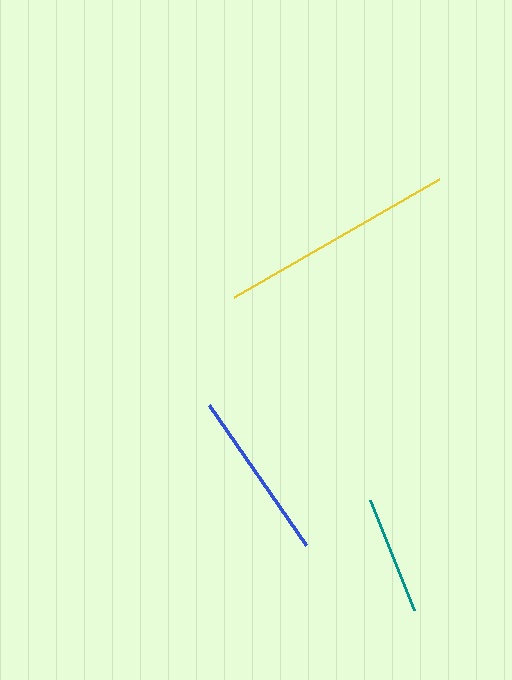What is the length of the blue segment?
The blue segment is approximately 170 pixels long.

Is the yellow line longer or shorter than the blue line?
The yellow line is longer than the blue line.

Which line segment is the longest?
The yellow line is the longest at approximately 236 pixels.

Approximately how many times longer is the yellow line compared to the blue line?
The yellow line is approximately 1.4 times the length of the blue line.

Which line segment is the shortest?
The teal line is the shortest at approximately 119 pixels.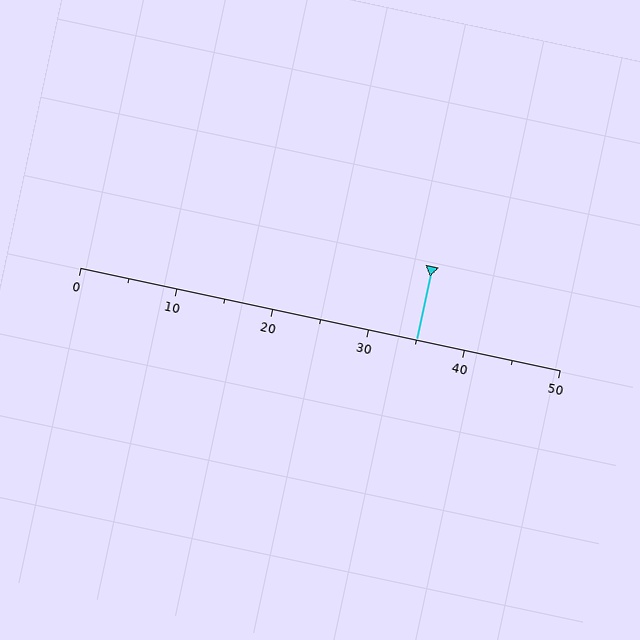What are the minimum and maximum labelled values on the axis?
The axis runs from 0 to 50.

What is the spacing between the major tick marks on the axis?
The major ticks are spaced 10 apart.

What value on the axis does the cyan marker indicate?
The marker indicates approximately 35.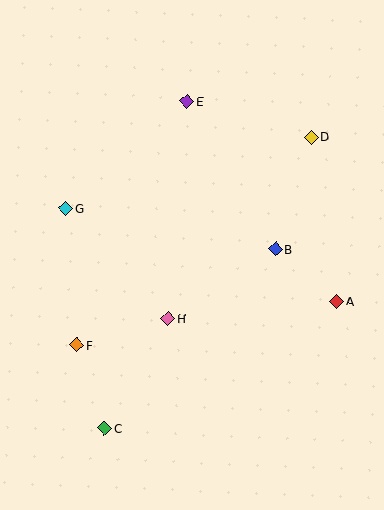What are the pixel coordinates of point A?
Point A is at (337, 301).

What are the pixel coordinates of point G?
Point G is at (66, 208).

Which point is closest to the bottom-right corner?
Point A is closest to the bottom-right corner.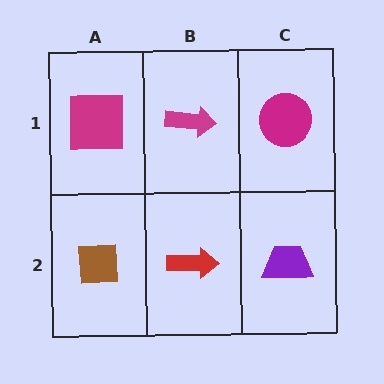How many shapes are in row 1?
3 shapes.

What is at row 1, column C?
A magenta circle.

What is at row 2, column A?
A brown square.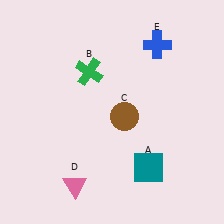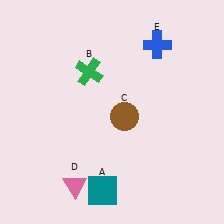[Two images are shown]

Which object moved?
The teal square (A) moved left.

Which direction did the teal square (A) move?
The teal square (A) moved left.